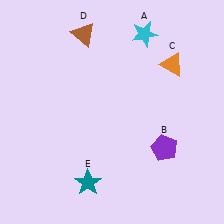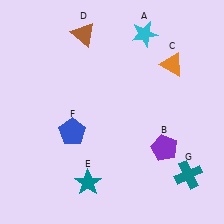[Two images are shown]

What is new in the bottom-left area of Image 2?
A blue pentagon (F) was added in the bottom-left area of Image 2.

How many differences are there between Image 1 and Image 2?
There are 2 differences between the two images.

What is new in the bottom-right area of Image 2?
A teal cross (G) was added in the bottom-right area of Image 2.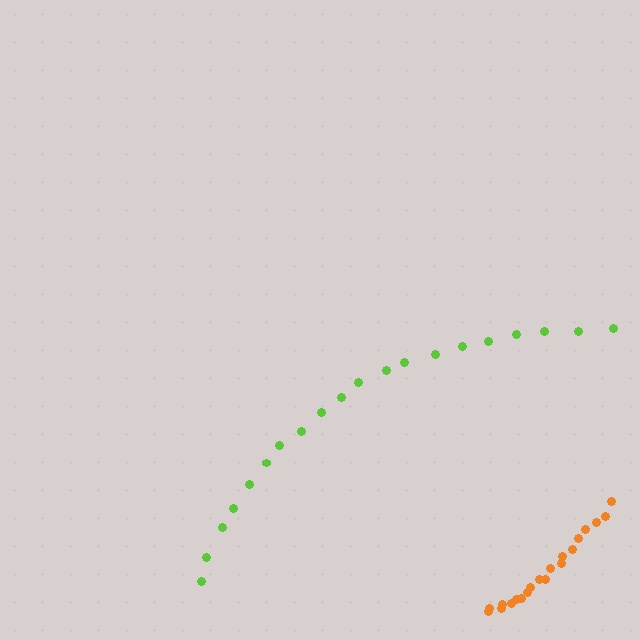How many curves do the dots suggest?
There are 2 distinct paths.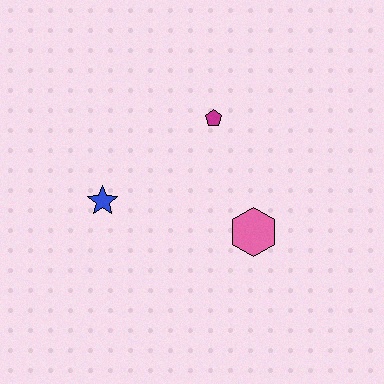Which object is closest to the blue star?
The magenta pentagon is closest to the blue star.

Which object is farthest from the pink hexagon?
The blue star is farthest from the pink hexagon.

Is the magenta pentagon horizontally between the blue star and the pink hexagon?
Yes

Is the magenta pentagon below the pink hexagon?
No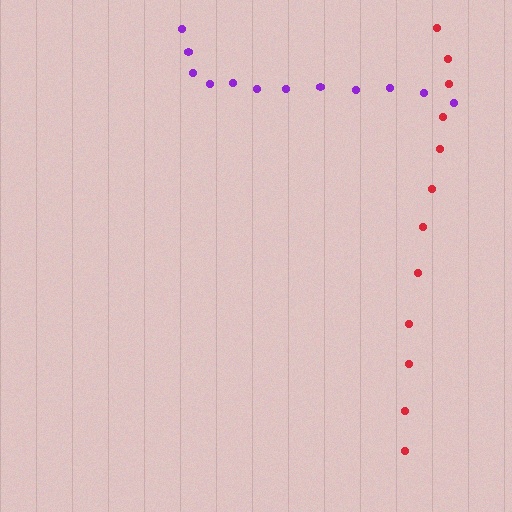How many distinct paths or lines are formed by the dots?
There are 2 distinct paths.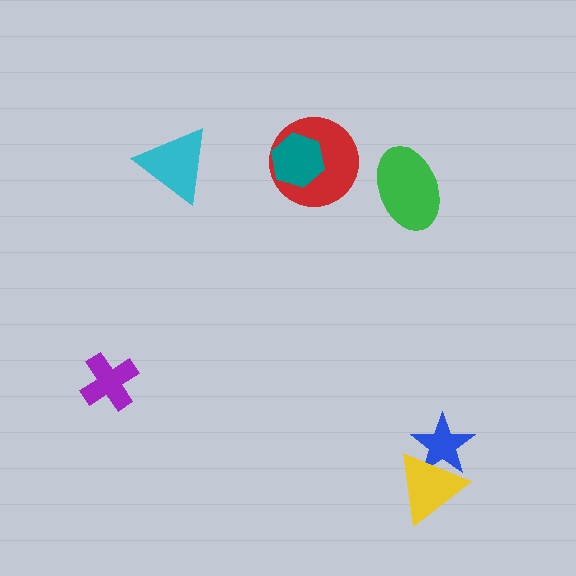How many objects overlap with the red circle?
1 object overlaps with the red circle.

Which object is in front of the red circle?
The teal hexagon is in front of the red circle.